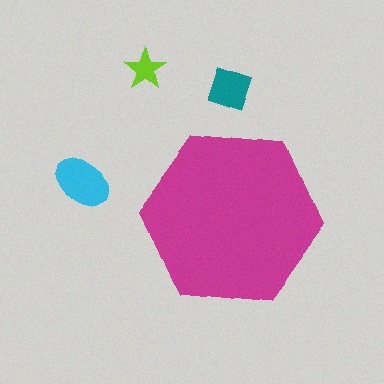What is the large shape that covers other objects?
A magenta hexagon.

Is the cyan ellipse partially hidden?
No, the cyan ellipse is fully visible.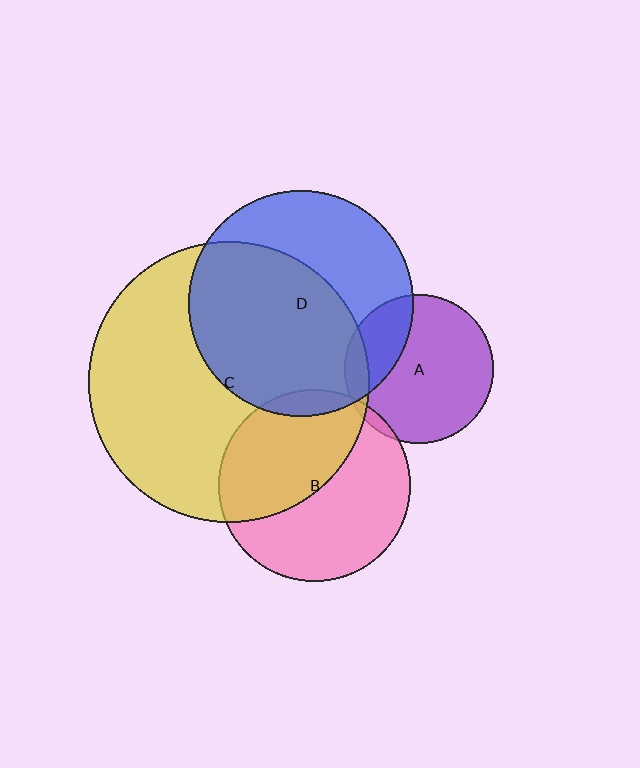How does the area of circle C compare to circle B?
Approximately 2.1 times.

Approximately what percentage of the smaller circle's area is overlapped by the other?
Approximately 5%.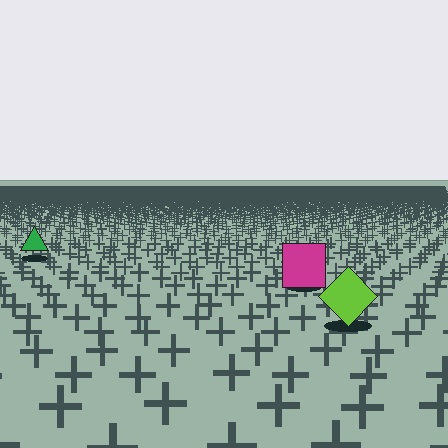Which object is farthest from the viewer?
The green triangle is farthest from the viewer. It appears smaller and the ground texture around it is denser.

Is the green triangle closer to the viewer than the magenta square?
No. The magenta square is closer — you can tell from the texture gradient: the ground texture is coarser near it.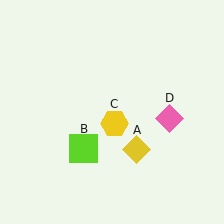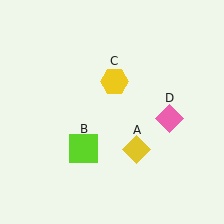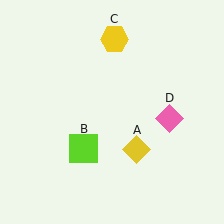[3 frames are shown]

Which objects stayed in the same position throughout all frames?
Yellow diamond (object A) and lime square (object B) and pink diamond (object D) remained stationary.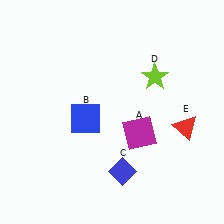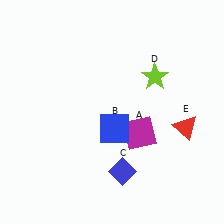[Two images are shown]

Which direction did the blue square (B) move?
The blue square (B) moved right.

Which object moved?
The blue square (B) moved right.